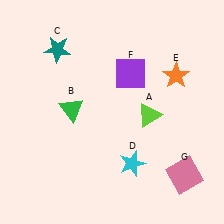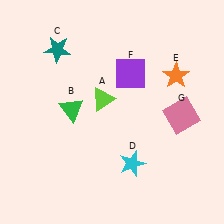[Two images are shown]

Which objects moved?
The objects that moved are: the lime triangle (A), the pink square (G).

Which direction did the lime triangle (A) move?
The lime triangle (A) moved left.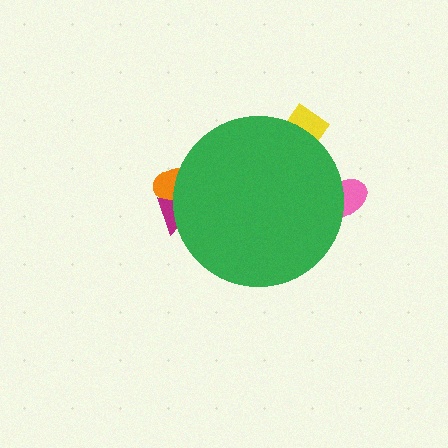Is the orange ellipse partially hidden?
Yes, the orange ellipse is partially hidden behind the green circle.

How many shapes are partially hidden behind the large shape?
4 shapes are partially hidden.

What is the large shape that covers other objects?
A green circle.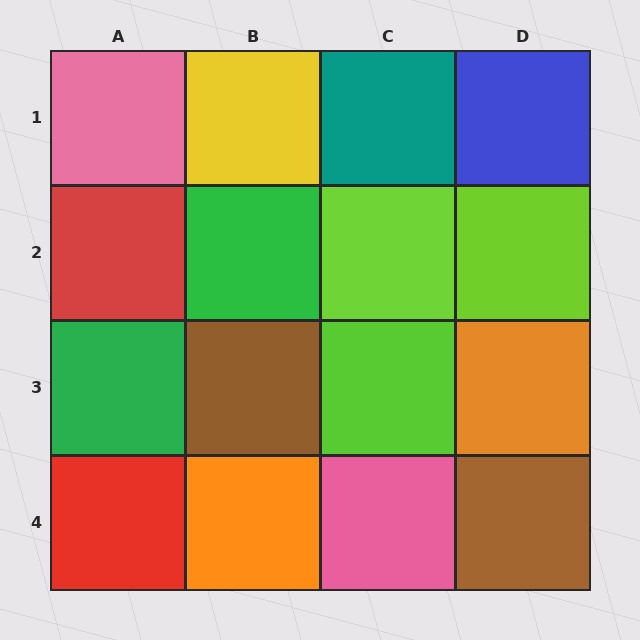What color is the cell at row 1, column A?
Pink.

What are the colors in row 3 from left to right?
Green, brown, lime, orange.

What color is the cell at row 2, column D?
Lime.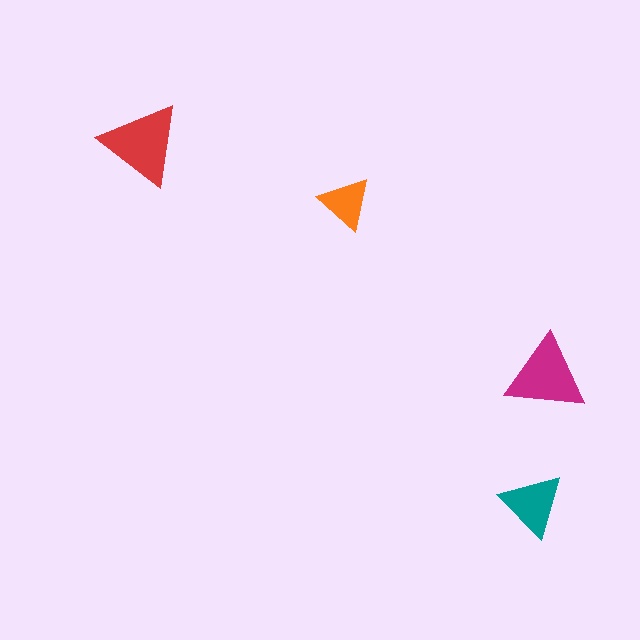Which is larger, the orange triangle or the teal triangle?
The teal one.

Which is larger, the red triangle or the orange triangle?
The red one.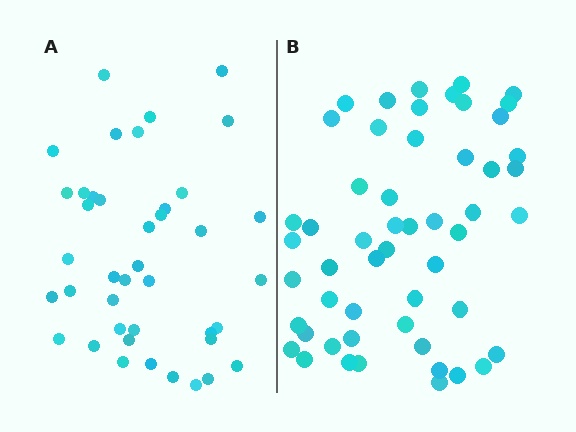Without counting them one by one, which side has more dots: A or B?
Region B (the right region) has more dots.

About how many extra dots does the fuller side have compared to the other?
Region B has roughly 12 or so more dots than region A.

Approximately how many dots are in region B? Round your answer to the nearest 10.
About 50 dots. (The exact count is 53, which rounds to 50.)